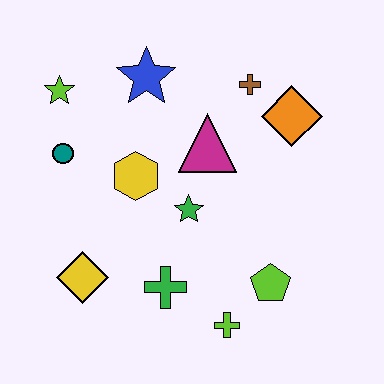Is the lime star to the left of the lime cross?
Yes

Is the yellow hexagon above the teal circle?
No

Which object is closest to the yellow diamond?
The green cross is closest to the yellow diamond.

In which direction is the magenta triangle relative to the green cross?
The magenta triangle is above the green cross.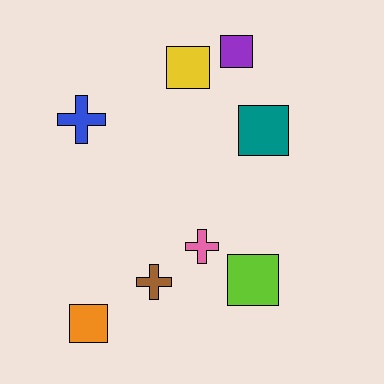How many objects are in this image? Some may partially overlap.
There are 8 objects.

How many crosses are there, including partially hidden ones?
There are 3 crosses.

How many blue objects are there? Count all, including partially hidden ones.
There is 1 blue object.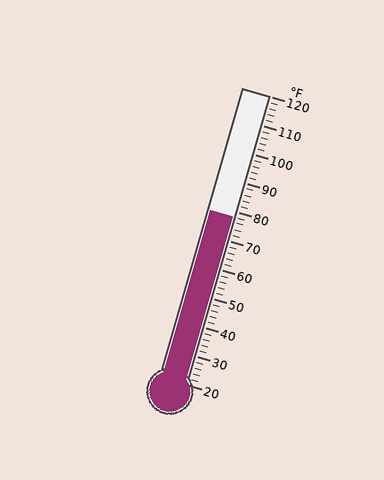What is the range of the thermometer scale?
The thermometer scale ranges from 20°F to 120°F.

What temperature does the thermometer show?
The thermometer shows approximately 78°F.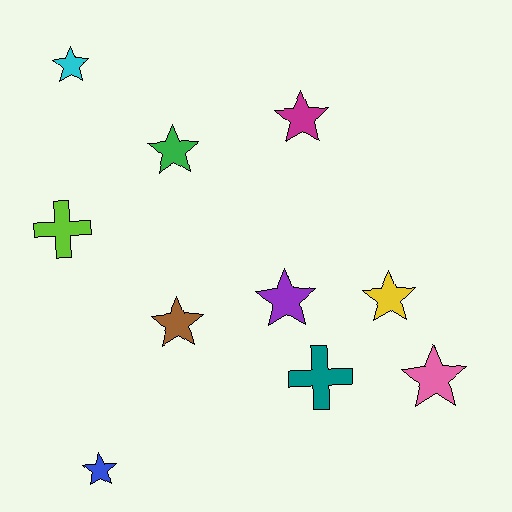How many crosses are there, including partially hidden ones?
There are 2 crosses.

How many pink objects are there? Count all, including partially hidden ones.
There is 1 pink object.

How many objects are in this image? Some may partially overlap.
There are 10 objects.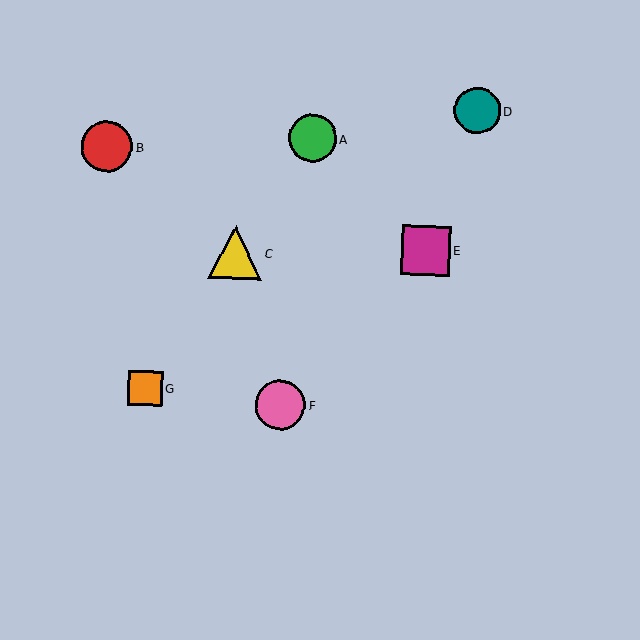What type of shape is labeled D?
Shape D is a teal circle.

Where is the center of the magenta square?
The center of the magenta square is at (426, 251).